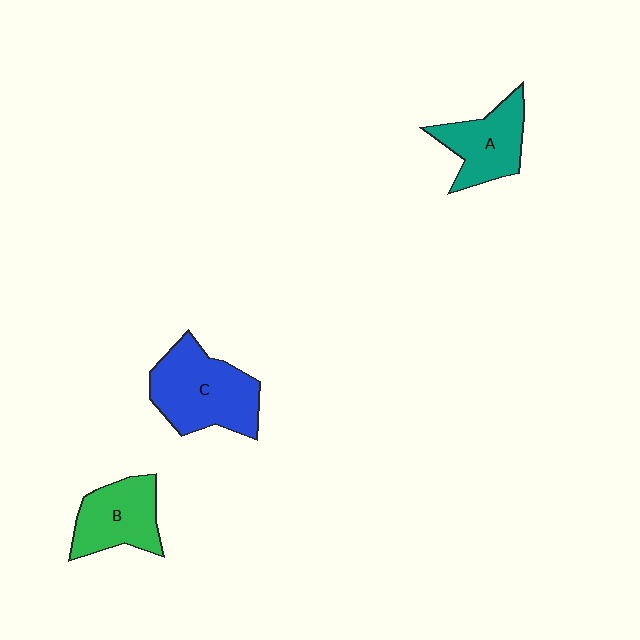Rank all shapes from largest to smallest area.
From largest to smallest: C (blue), B (green), A (teal).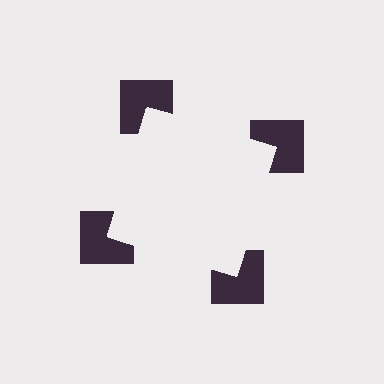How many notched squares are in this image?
There are 4 — one at each vertex of the illusory square.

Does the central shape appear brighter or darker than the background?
It typically appears slightly brighter than the background, even though no actual brightness change is drawn.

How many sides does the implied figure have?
4 sides.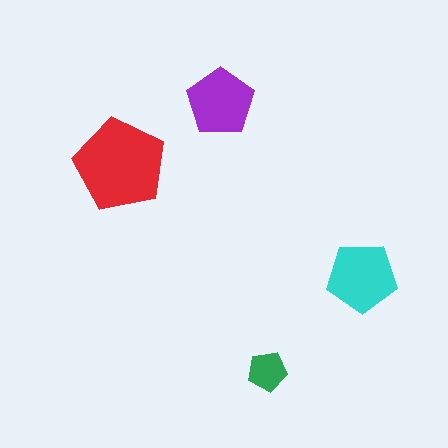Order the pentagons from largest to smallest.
the red one, the cyan one, the purple one, the green one.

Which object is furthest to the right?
The cyan pentagon is rightmost.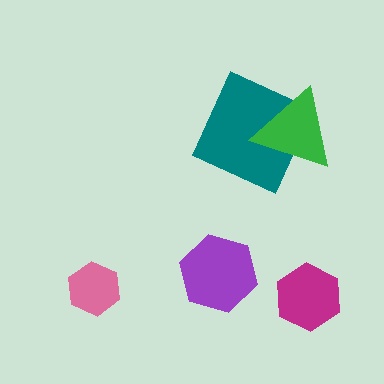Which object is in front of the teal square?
The green triangle is in front of the teal square.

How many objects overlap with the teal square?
1 object overlaps with the teal square.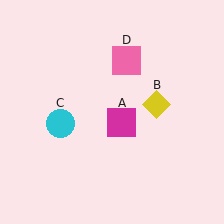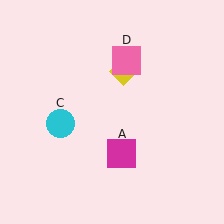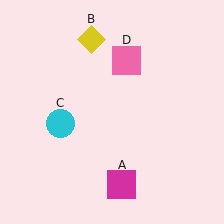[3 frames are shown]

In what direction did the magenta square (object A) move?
The magenta square (object A) moved down.